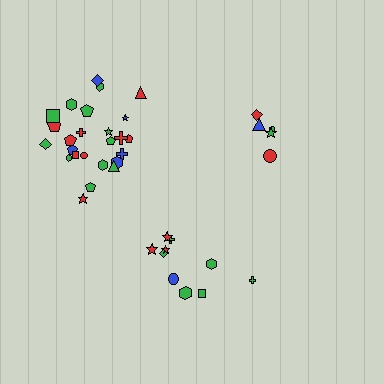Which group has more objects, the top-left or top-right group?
The top-left group.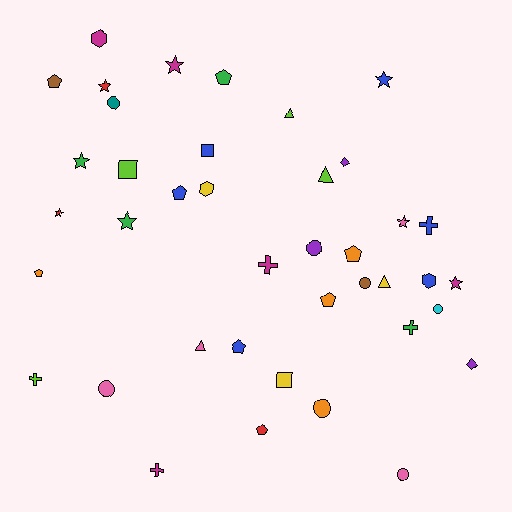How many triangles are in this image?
There are 4 triangles.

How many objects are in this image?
There are 40 objects.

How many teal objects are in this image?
There is 1 teal object.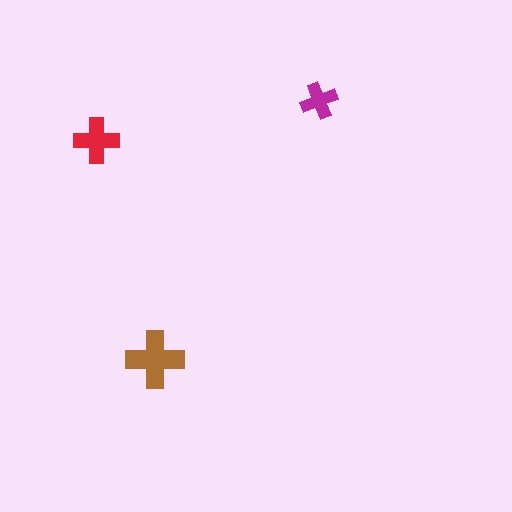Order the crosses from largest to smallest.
the brown one, the red one, the magenta one.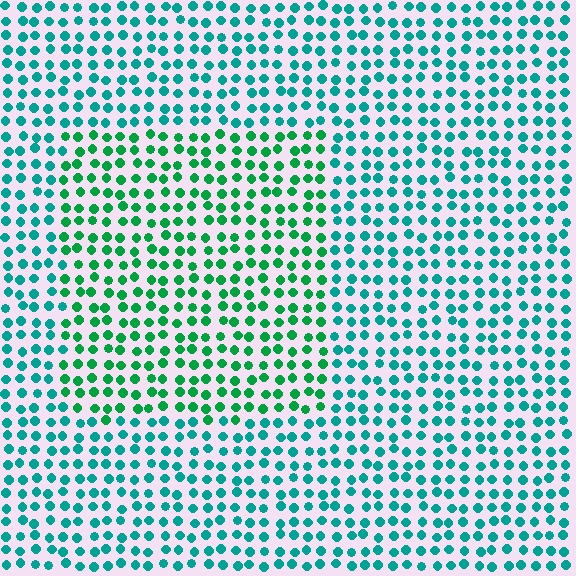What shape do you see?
I see a rectangle.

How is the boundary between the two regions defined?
The boundary is defined purely by a slight shift in hue (about 31 degrees). Spacing, size, and orientation are identical on both sides.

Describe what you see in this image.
The image is filled with small teal elements in a uniform arrangement. A rectangle-shaped region is visible where the elements are tinted to a slightly different hue, forming a subtle color boundary.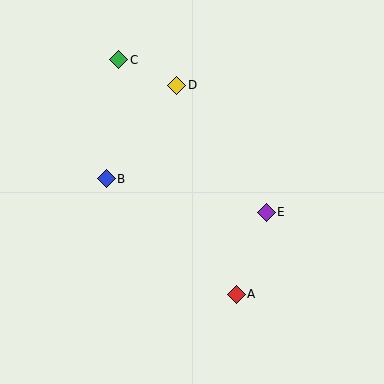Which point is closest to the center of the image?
Point E at (266, 212) is closest to the center.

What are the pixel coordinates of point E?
Point E is at (266, 212).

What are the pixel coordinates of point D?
Point D is at (177, 85).